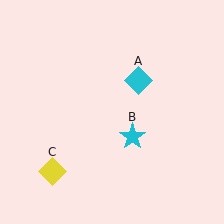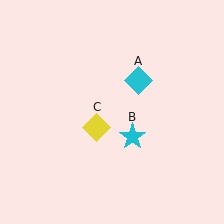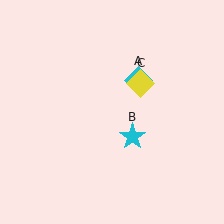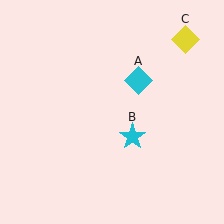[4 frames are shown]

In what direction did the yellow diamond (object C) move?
The yellow diamond (object C) moved up and to the right.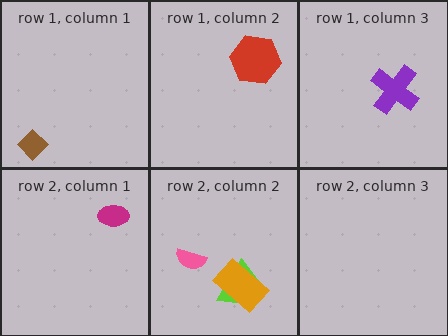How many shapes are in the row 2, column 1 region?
1.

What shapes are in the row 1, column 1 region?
The brown diamond.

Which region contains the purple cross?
The row 1, column 3 region.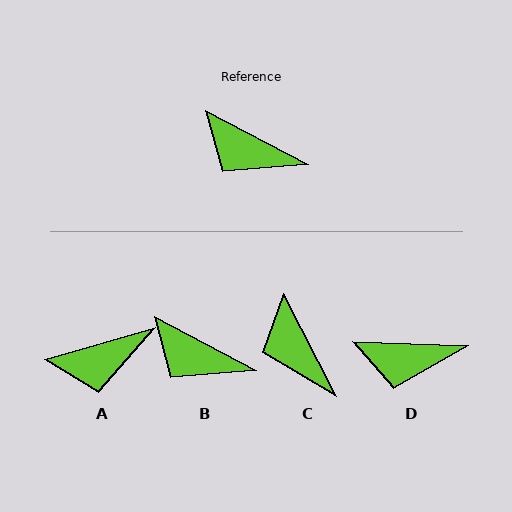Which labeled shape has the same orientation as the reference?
B.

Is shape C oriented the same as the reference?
No, it is off by about 35 degrees.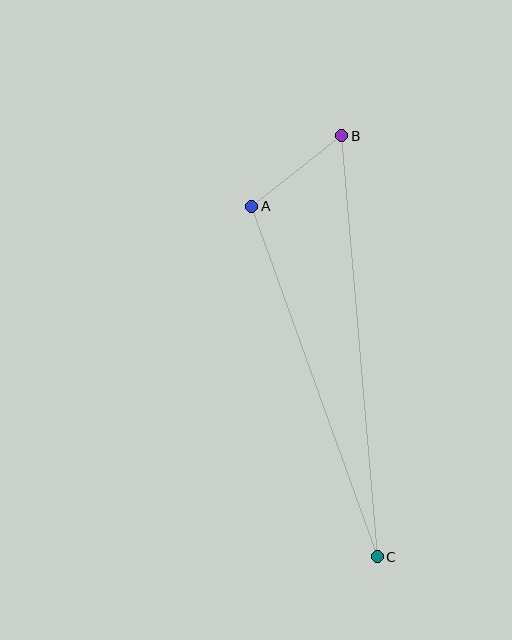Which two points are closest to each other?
Points A and B are closest to each other.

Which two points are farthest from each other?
Points B and C are farthest from each other.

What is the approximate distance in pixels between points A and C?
The distance between A and C is approximately 372 pixels.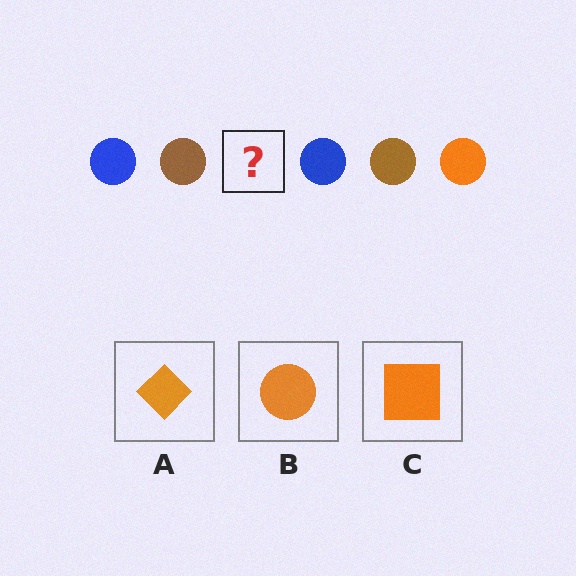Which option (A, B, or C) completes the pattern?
B.